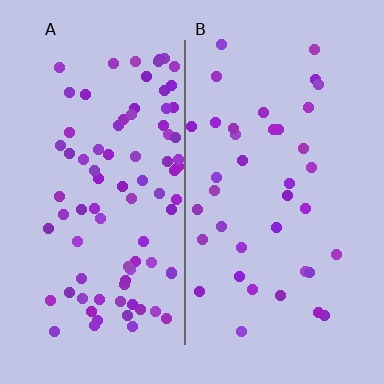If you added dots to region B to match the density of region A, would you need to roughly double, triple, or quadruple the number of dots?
Approximately double.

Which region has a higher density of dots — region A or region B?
A (the left).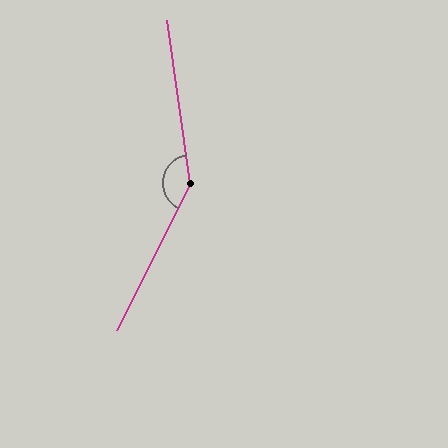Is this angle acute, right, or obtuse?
It is obtuse.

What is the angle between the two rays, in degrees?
Approximately 145 degrees.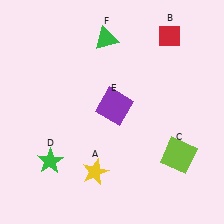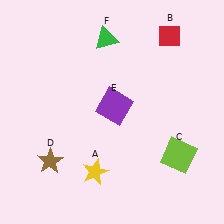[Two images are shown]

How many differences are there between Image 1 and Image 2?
There is 1 difference between the two images.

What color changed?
The star (D) changed from green in Image 1 to brown in Image 2.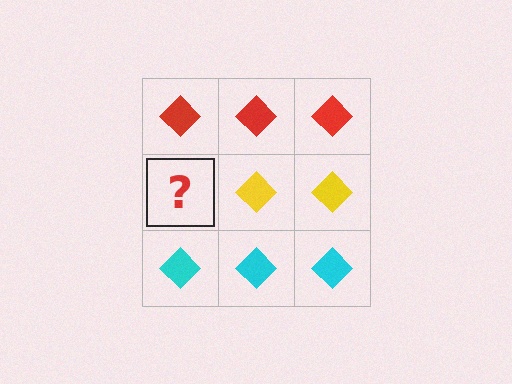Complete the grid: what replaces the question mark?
The question mark should be replaced with a yellow diamond.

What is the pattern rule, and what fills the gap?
The rule is that each row has a consistent color. The gap should be filled with a yellow diamond.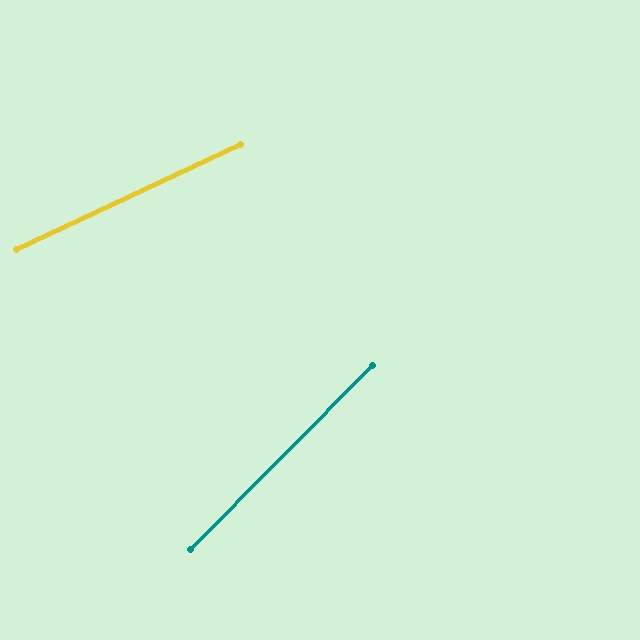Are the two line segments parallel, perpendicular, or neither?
Neither parallel nor perpendicular — they differ by about 20°.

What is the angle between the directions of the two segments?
Approximately 20 degrees.